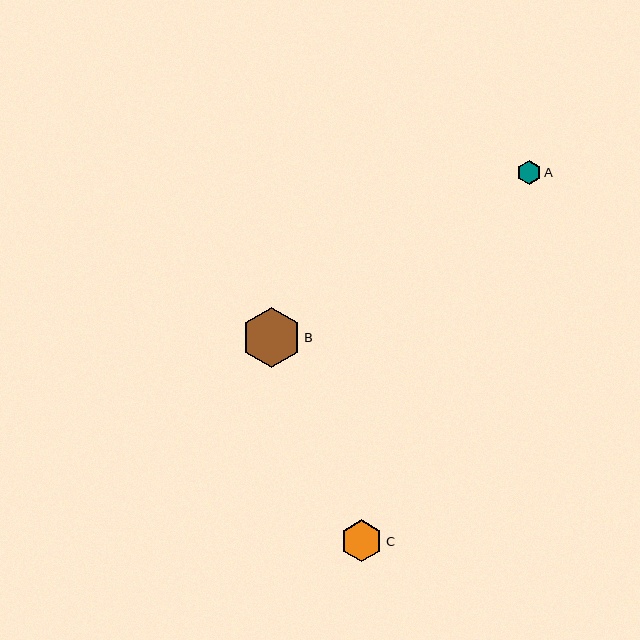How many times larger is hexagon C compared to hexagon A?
Hexagon C is approximately 1.7 times the size of hexagon A.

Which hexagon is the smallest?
Hexagon A is the smallest with a size of approximately 24 pixels.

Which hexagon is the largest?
Hexagon B is the largest with a size of approximately 60 pixels.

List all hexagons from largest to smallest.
From largest to smallest: B, C, A.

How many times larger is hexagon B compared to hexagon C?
Hexagon B is approximately 1.4 times the size of hexagon C.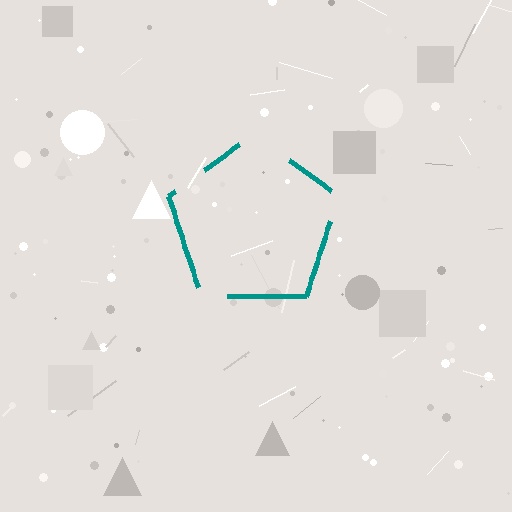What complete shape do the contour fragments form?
The contour fragments form a pentagon.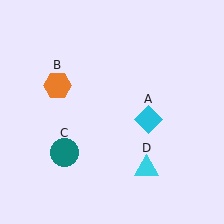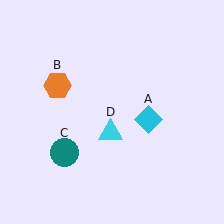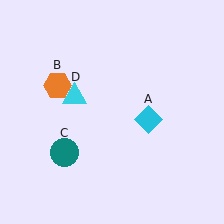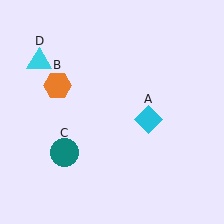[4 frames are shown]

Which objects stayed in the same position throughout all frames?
Cyan diamond (object A) and orange hexagon (object B) and teal circle (object C) remained stationary.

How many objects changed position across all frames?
1 object changed position: cyan triangle (object D).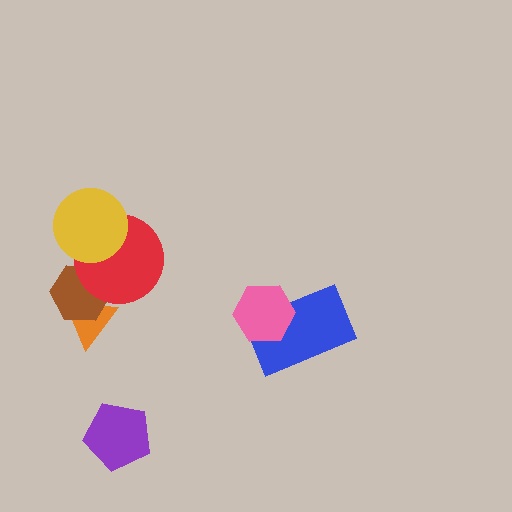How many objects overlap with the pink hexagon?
1 object overlaps with the pink hexagon.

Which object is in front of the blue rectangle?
The pink hexagon is in front of the blue rectangle.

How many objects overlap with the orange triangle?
2 objects overlap with the orange triangle.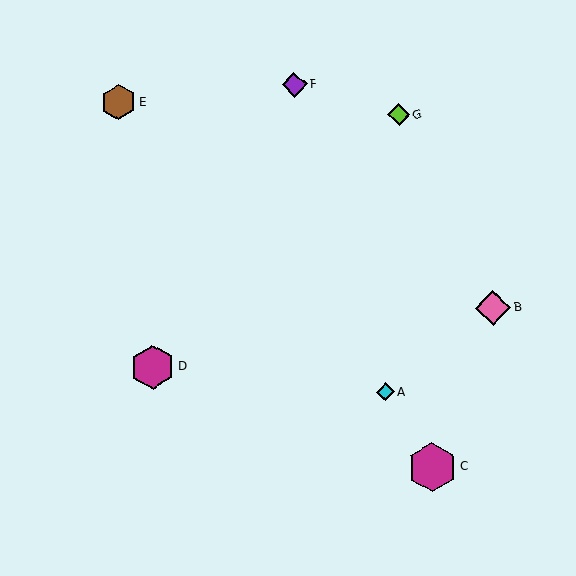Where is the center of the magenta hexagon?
The center of the magenta hexagon is at (433, 467).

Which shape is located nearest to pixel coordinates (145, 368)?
The magenta hexagon (labeled D) at (153, 367) is nearest to that location.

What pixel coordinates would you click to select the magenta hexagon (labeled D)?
Click at (153, 367) to select the magenta hexagon D.